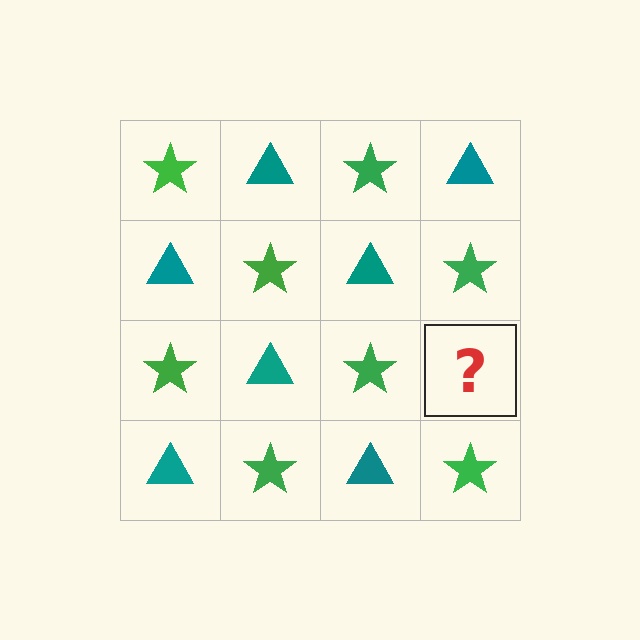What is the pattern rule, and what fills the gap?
The rule is that it alternates green star and teal triangle in a checkerboard pattern. The gap should be filled with a teal triangle.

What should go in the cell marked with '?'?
The missing cell should contain a teal triangle.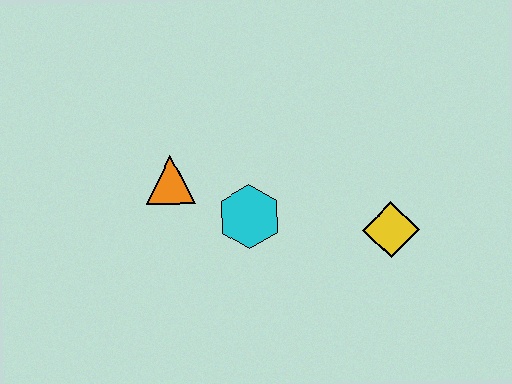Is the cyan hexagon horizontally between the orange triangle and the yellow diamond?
Yes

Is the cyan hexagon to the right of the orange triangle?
Yes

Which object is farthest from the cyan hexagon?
The yellow diamond is farthest from the cyan hexagon.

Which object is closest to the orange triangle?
The cyan hexagon is closest to the orange triangle.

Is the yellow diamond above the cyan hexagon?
No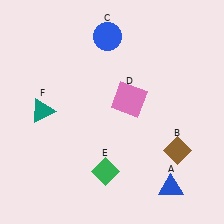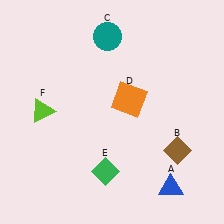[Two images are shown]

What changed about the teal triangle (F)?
In Image 1, F is teal. In Image 2, it changed to lime.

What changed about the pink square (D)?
In Image 1, D is pink. In Image 2, it changed to orange.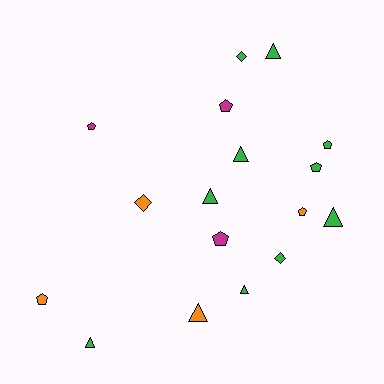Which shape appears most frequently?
Pentagon, with 7 objects.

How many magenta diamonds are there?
There are no magenta diamonds.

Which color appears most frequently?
Green, with 10 objects.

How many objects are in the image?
There are 17 objects.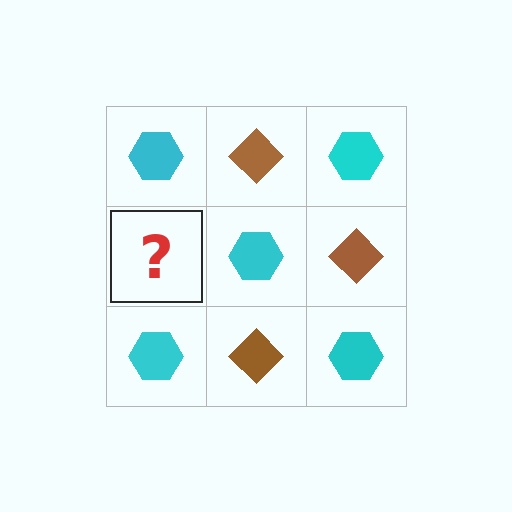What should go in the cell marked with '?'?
The missing cell should contain a brown diamond.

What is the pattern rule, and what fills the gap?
The rule is that it alternates cyan hexagon and brown diamond in a checkerboard pattern. The gap should be filled with a brown diamond.